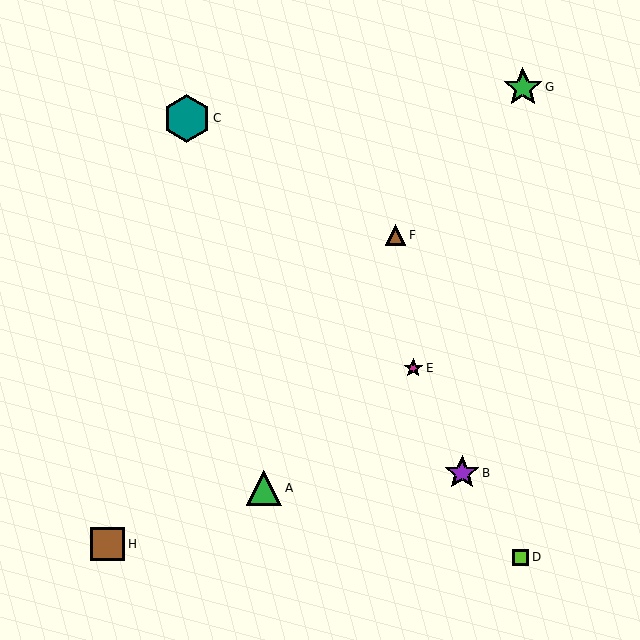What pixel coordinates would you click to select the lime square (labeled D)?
Click at (521, 557) to select the lime square D.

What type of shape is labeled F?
Shape F is a brown triangle.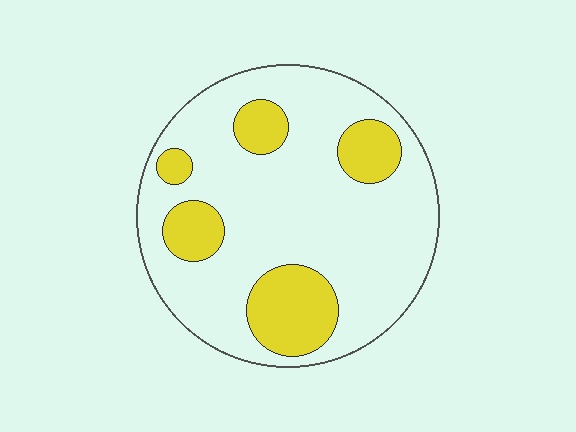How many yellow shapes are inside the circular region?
5.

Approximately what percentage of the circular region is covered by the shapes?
Approximately 25%.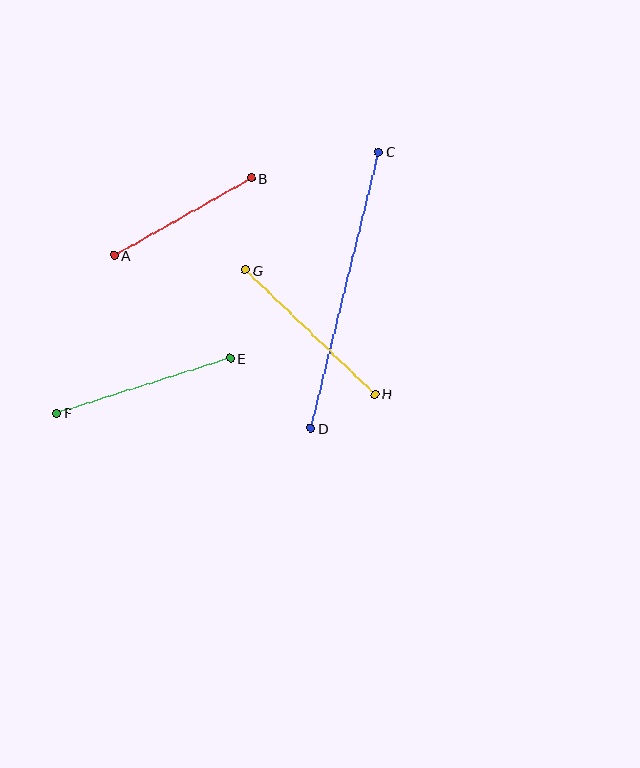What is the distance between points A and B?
The distance is approximately 157 pixels.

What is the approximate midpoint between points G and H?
The midpoint is at approximately (310, 332) pixels.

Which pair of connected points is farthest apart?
Points C and D are farthest apart.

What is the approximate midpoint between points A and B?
The midpoint is at approximately (183, 217) pixels.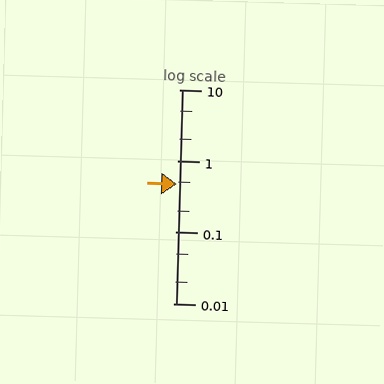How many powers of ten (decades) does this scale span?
The scale spans 3 decades, from 0.01 to 10.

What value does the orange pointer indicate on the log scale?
The pointer indicates approximately 0.47.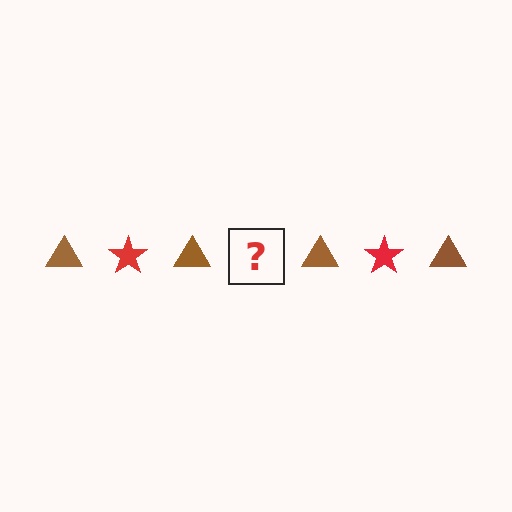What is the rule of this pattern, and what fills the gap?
The rule is that the pattern alternates between brown triangle and red star. The gap should be filled with a red star.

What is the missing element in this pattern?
The missing element is a red star.